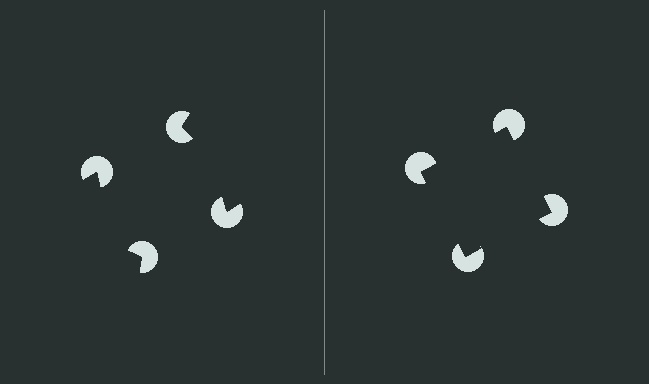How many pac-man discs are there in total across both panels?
8 — 4 on each side.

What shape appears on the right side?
An illusory square.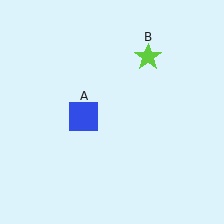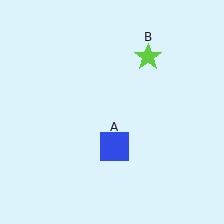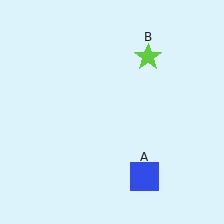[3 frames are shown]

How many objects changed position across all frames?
1 object changed position: blue square (object A).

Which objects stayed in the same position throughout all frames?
Lime star (object B) remained stationary.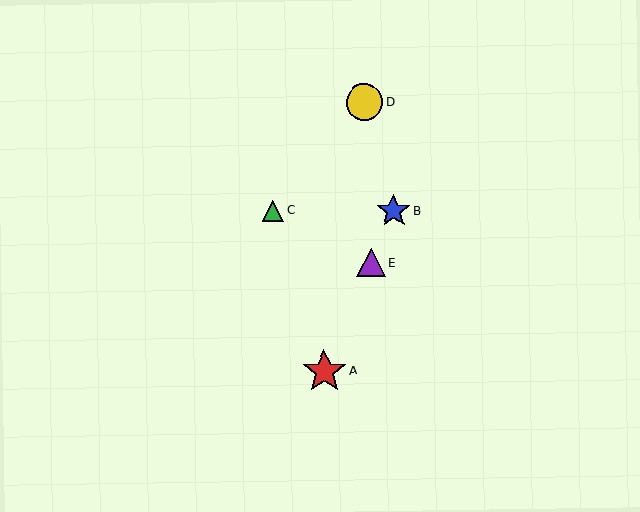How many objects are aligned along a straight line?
3 objects (A, B, E) are aligned along a straight line.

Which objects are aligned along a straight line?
Objects A, B, E are aligned along a straight line.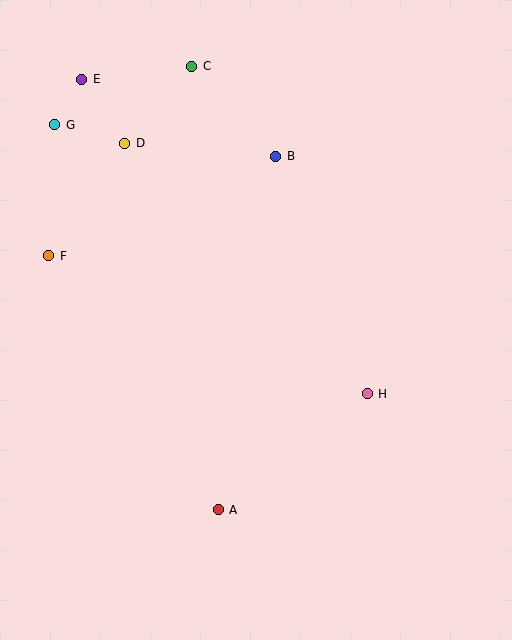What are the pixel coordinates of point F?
Point F is at (49, 256).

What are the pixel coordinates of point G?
Point G is at (55, 125).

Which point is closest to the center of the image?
Point H at (367, 394) is closest to the center.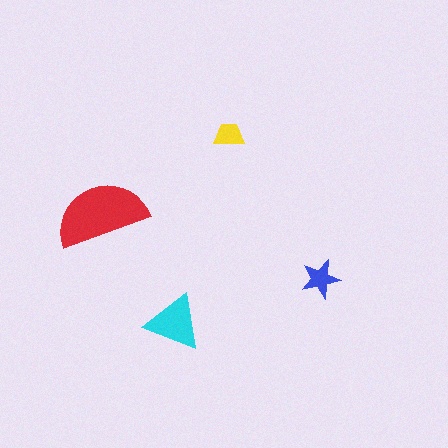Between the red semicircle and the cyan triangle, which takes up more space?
The red semicircle.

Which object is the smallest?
The yellow trapezoid.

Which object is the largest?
The red semicircle.